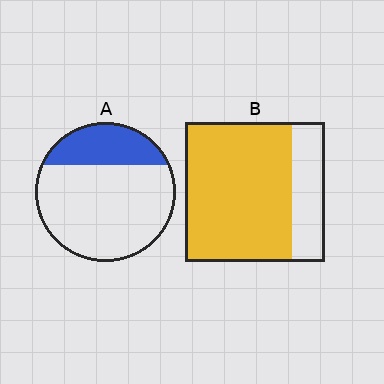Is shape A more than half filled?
No.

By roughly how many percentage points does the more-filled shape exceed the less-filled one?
By roughly 50 percentage points (B over A).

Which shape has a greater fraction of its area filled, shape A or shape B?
Shape B.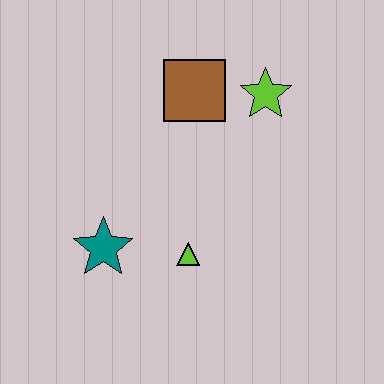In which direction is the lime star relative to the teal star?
The lime star is to the right of the teal star.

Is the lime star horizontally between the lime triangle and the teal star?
No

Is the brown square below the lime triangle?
No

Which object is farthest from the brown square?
The teal star is farthest from the brown square.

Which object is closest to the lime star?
The brown square is closest to the lime star.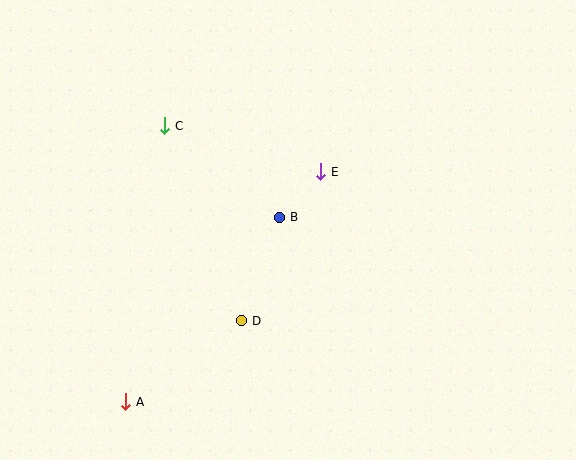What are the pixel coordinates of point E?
Point E is at (321, 172).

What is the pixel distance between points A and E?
The distance between A and E is 302 pixels.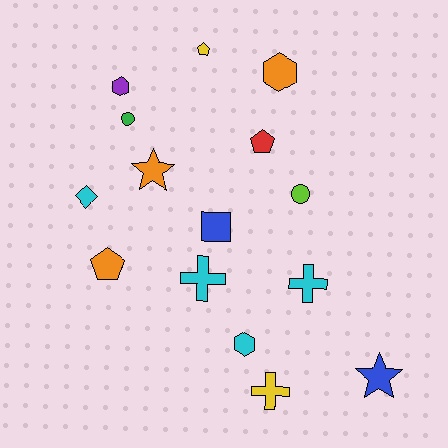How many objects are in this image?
There are 15 objects.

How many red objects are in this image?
There is 1 red object.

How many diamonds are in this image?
There is 1 diamond.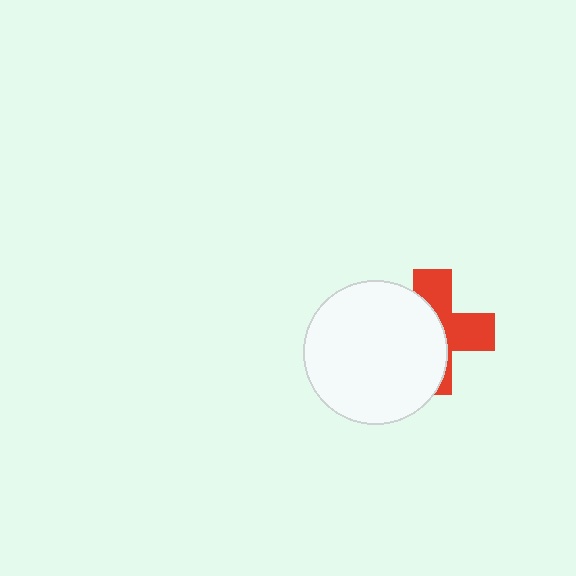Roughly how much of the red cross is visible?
About half of it is visible (roughly 45%).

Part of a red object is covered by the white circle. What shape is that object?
It is a cross.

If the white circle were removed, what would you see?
You would see the complete red cross.